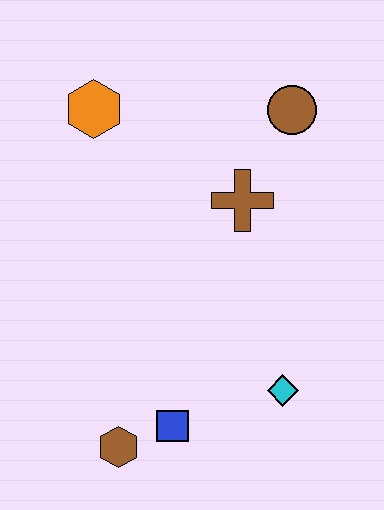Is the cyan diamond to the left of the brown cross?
No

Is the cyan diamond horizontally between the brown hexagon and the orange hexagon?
No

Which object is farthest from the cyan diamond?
The orange hexagon is farthest from the cyan diamond.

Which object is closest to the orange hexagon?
The brown cross is closest to the orange hexagon.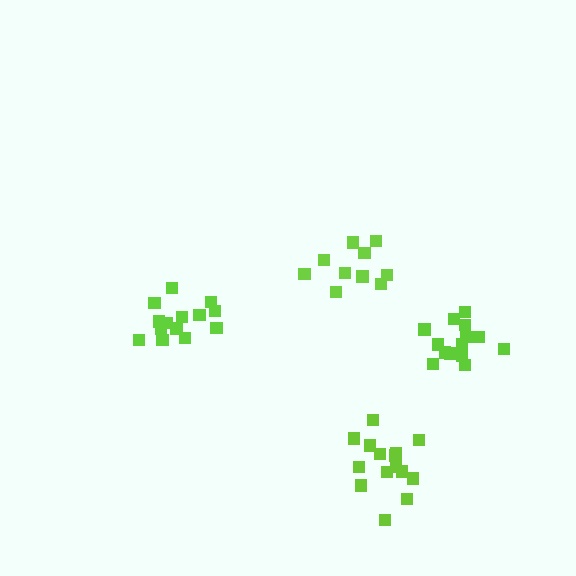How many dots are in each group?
Group 1: 14 dots, Group 2: 15 dots, Group 3: 15 dots, Group 4: 10 dots (54 total).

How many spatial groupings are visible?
There are 4 spatial groupings.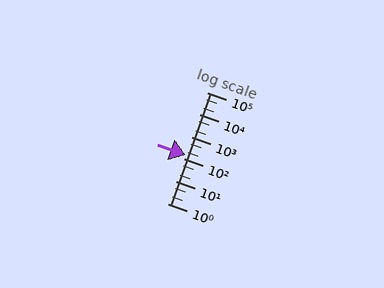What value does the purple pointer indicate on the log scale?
The pointer indicates approximately 150.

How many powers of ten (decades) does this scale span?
The scale spans 5 decades, from 1 to 100000.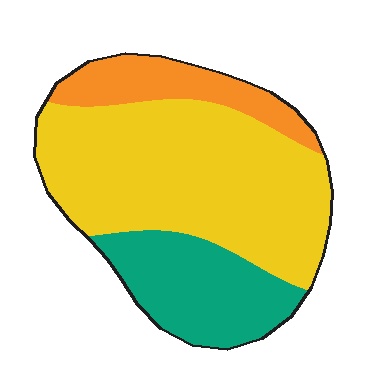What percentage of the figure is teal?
Teal takes up about one quarter (1/4) of the figure.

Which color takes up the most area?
Yellow, at roughly 60%.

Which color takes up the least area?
Orange, at roughly 15%.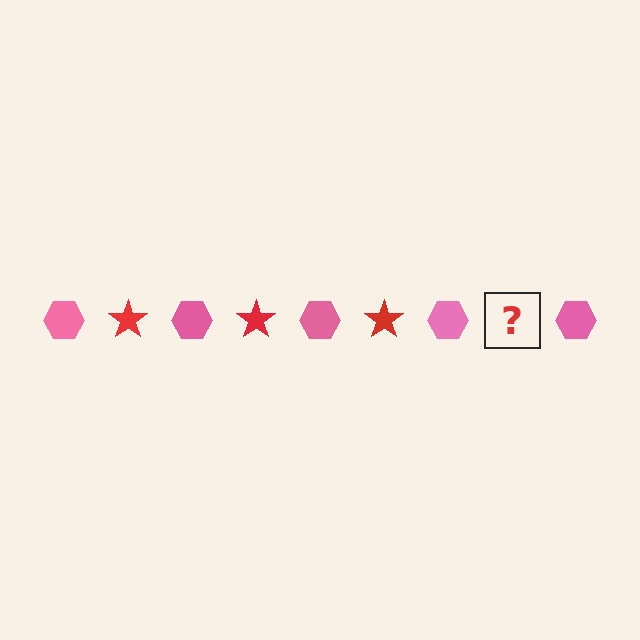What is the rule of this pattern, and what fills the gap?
The rule is that the pattern alternates between pink hexagon and red star. The gap should be filled with a red star.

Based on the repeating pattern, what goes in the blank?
The blank should be a red star.